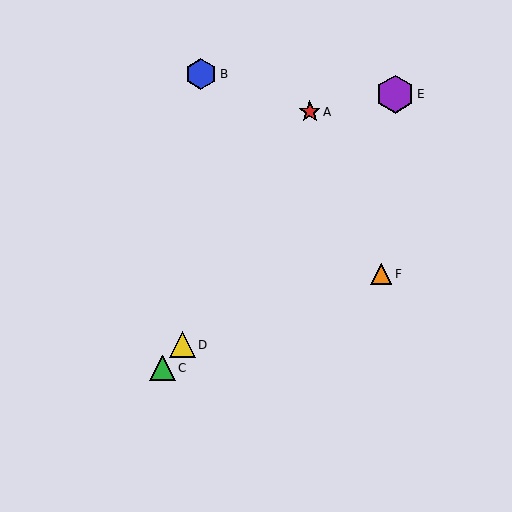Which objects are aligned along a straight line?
Objects C, D, E are aligned along a straight line.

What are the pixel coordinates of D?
Object D is at (182, 345).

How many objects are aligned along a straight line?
3 objects (C, D, E) are aligned along a straight line.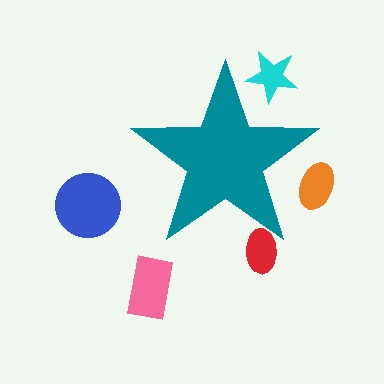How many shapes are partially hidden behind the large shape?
3 shapes are partially hidden.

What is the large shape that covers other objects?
A teal star.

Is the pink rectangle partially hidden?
No, the pink rectangle is fully visible.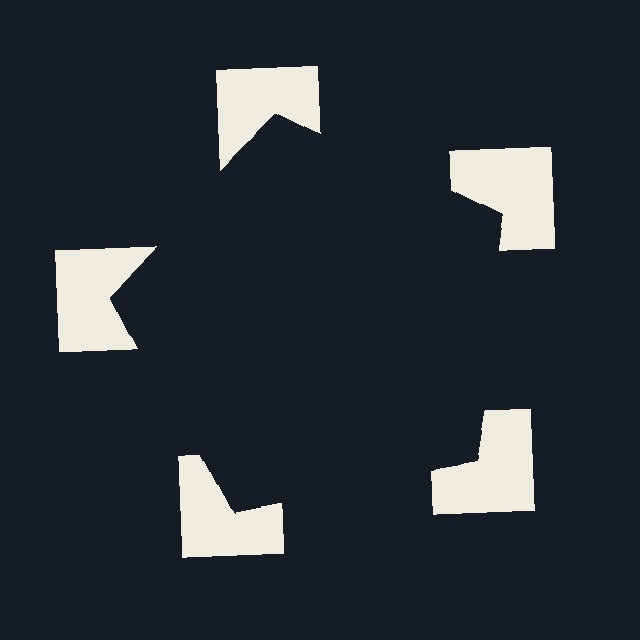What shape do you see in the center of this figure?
An illusory pentagon — its edges are inferred from the aligned wedge cuts in the notched squares, not physically drawn.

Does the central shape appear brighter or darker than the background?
It typically appears slightly darker than the background, even though no actual brightness change is drawn.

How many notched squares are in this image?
There are 5 — one at each vertex of the illusory pentagon.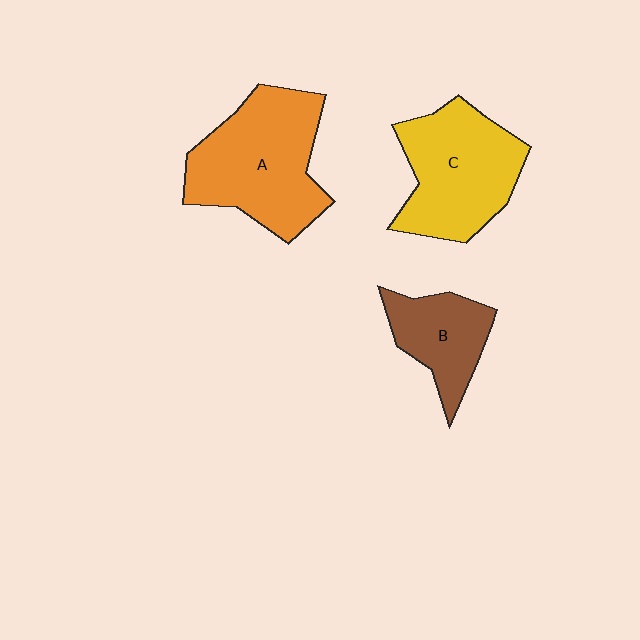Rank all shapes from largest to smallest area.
From largest to smallest: A (orange), C (yellow), B (brown).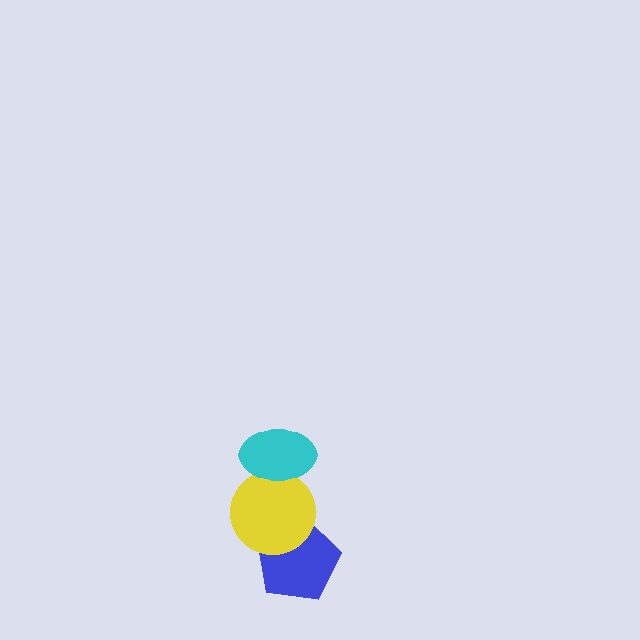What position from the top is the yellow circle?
The yellow circle is 2nd from the top.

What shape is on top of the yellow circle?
The cyan ellipse is on top of the yellow circle.